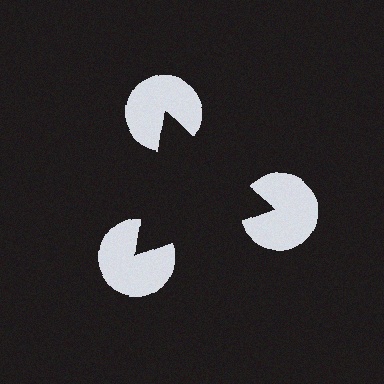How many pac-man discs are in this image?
There are 3 — one at each vertex of the illusory triangle.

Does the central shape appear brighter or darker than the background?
It typically appears slightly darker than the background, even though no actual brightness change is drawn.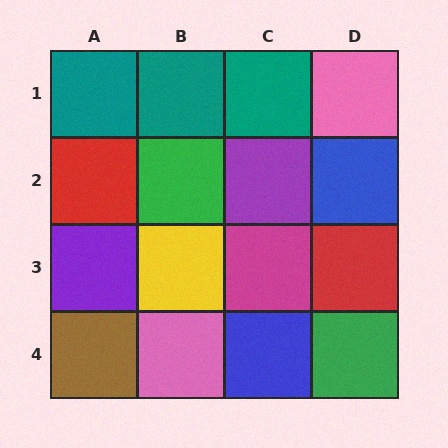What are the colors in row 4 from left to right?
Brown, pink, blue, green.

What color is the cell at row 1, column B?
Teal.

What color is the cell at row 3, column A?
Purple.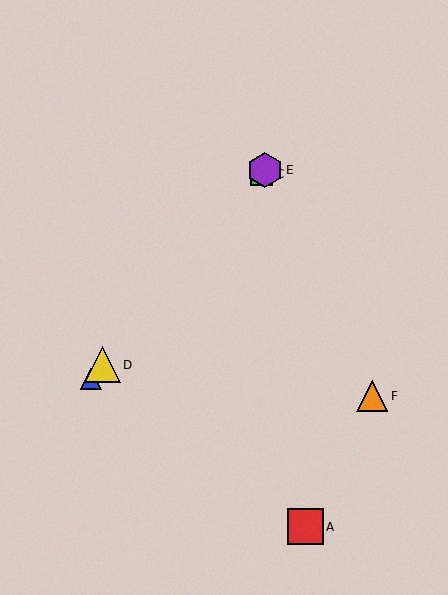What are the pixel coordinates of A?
Object A is at (305, 527).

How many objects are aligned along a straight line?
4 objects (B, C, D, E) are aligned along a straight line.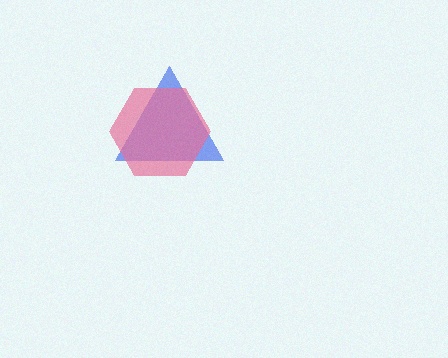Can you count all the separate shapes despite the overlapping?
Yes, there are 2 separate shapes.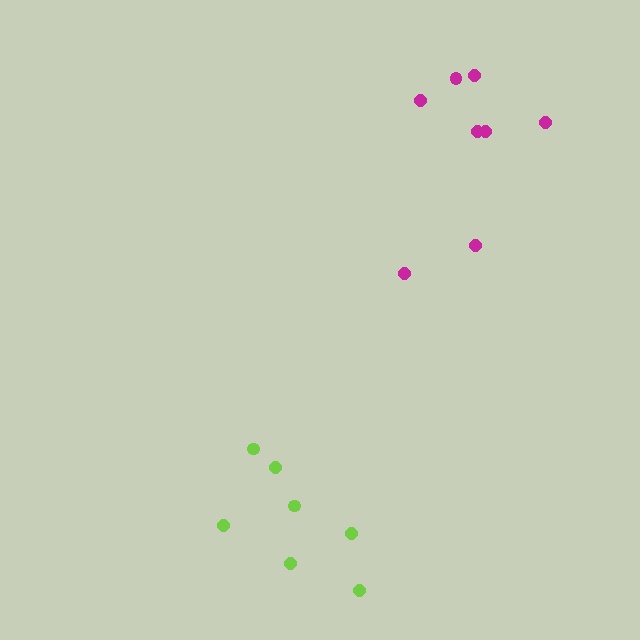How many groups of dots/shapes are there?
There are 2 groups.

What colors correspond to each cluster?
The clusters are colored: lime, magenta.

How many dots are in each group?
Group 1: 7 dots, Group 2: 8 dots (15 total).